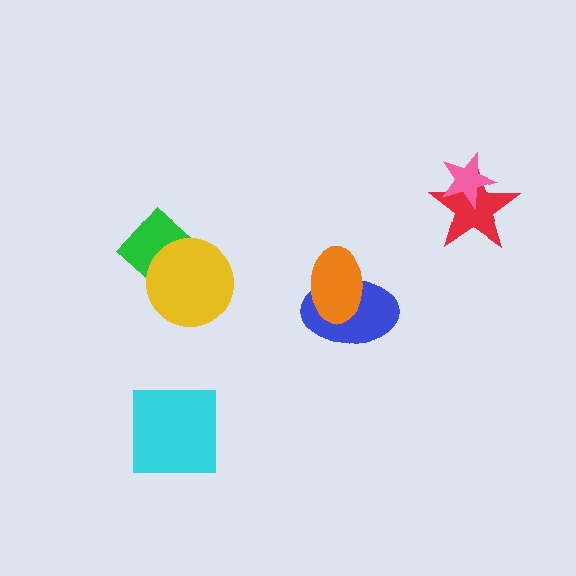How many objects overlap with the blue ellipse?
1 object overlaps with the blue ellipse.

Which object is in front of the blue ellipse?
The orange ellipse is in front of the blue ellipse.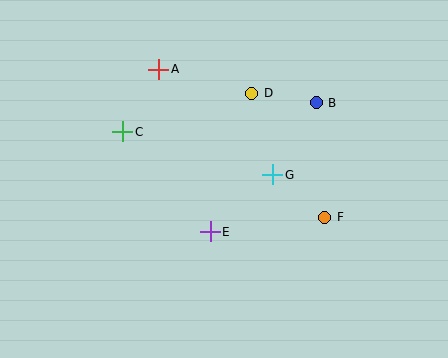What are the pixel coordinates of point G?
Point G is at (273, 175).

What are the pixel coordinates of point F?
Point F is at (325, 217).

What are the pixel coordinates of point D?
Point D is at (252, 93).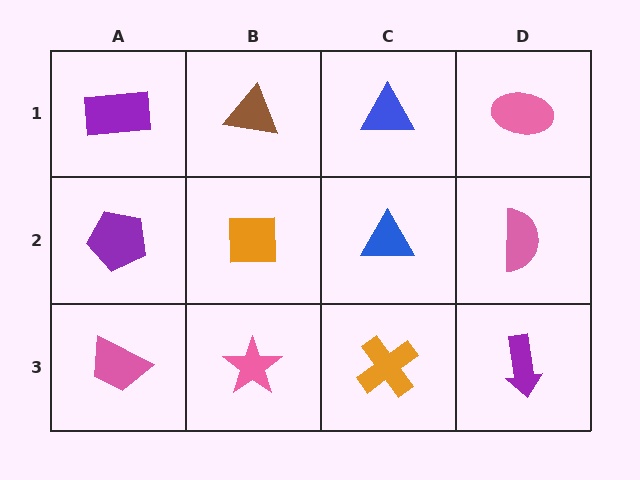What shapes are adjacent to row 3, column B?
An orange square (row 2, column B), a pink trapezoid (row 3, column A), an orange cross (row 3, column C).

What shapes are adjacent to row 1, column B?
An orange square (row 2, column B), a purple rectangle (row 1, column A), a blue triangle (row 1, column C).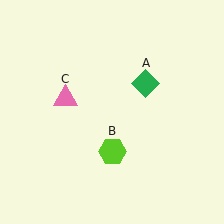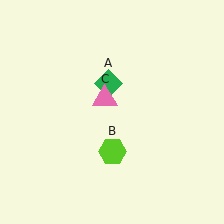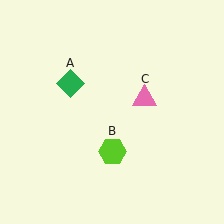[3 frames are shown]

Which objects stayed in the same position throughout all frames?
Lime hexagon (object B) remained stationary.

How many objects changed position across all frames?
2 objects changed position: green diamond (object A), pink triangle (object C).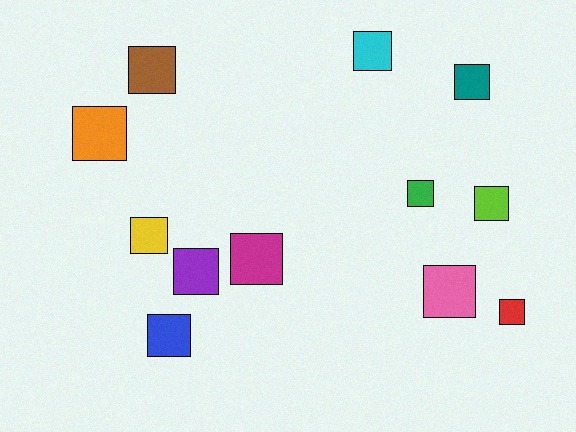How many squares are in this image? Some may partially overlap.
There are 12 squares.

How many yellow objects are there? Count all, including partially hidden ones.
There is 1 yellow object.